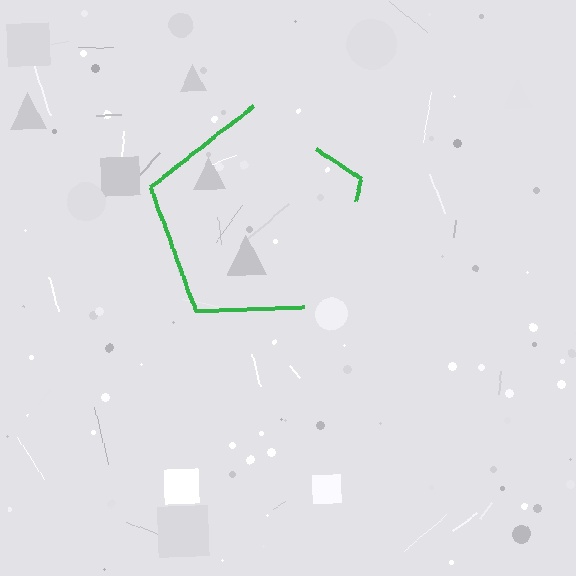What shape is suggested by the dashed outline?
The dashed outline suggests a pentagon.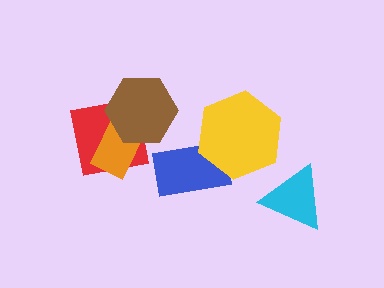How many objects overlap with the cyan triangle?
0 objects overlap with the cyan triangle.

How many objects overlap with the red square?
2 objects overlap with the red square.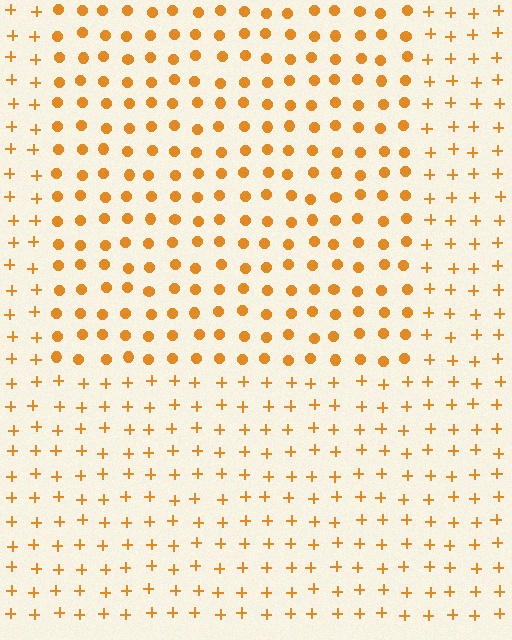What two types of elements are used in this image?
The image uses circles inside the rectangle region and plus signs outside it.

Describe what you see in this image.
The image is filled with small orange elements arranged in a uniform grid. A rectangle-shaped region contains circles, while the surrounding area contains plus signs. The boundary is defined purely by the change in element shape.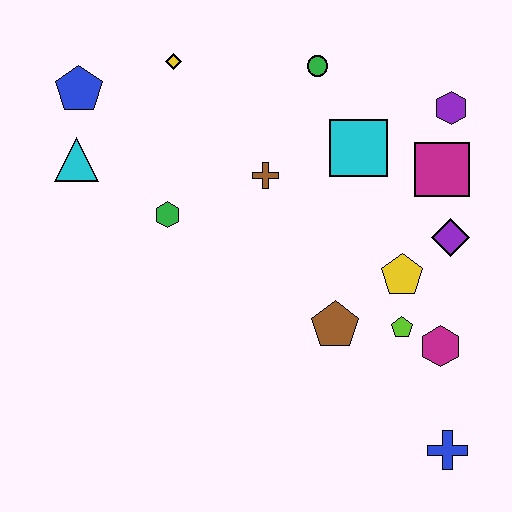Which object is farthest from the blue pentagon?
The blue cross is farthest from the blue pentagon.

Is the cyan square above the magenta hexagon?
Yes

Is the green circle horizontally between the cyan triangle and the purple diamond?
Yes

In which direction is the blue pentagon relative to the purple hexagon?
The blue pentagon is to the left of the purple hexagon.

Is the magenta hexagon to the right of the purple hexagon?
No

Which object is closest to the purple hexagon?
The magenta square is closest to the purple hexagon.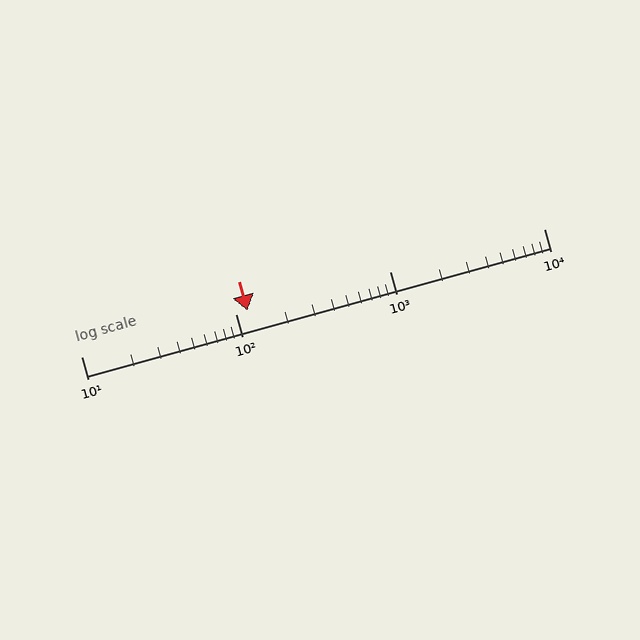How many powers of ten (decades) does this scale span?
The scale spans 3 decades, from 10 to 10000.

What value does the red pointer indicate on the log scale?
The pointer indicates approximately 120.